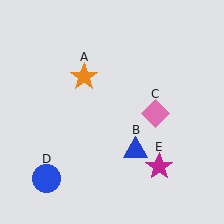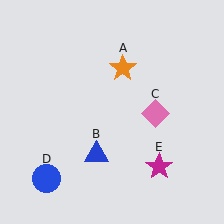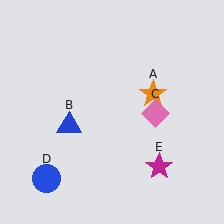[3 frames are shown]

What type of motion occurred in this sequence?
The orange star (object A), blue triangle (object B) rotated clockwise around the center of the scene.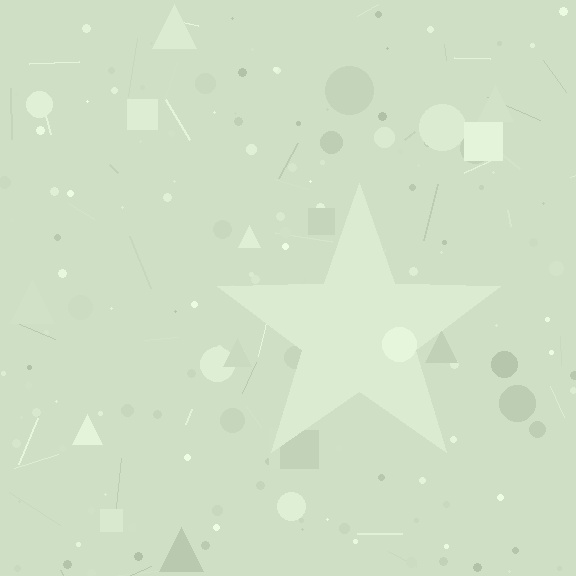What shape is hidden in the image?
A star is hidden in the image.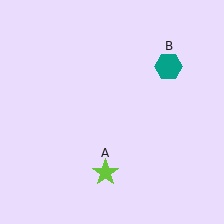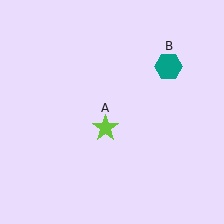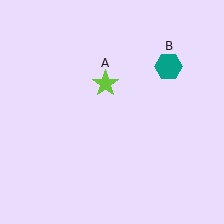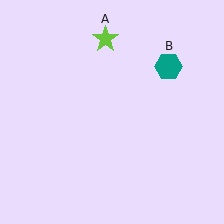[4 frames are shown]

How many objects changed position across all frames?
1 object changed position: lime star (object A).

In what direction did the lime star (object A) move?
The lime star (object A) moved up.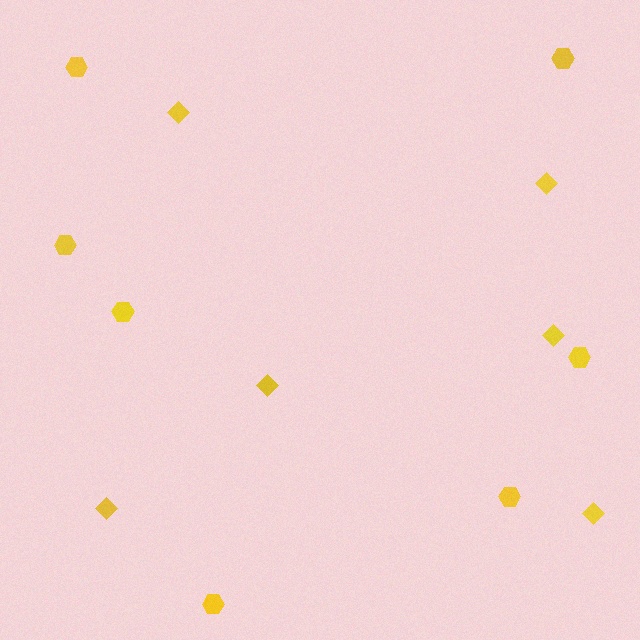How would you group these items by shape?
There are 2 groups: one group of diamonds (6) and one group of hexagons (7).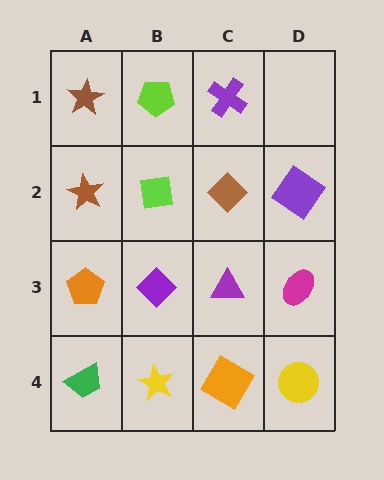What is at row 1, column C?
A purple cross.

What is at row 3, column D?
A magenta ellipse.